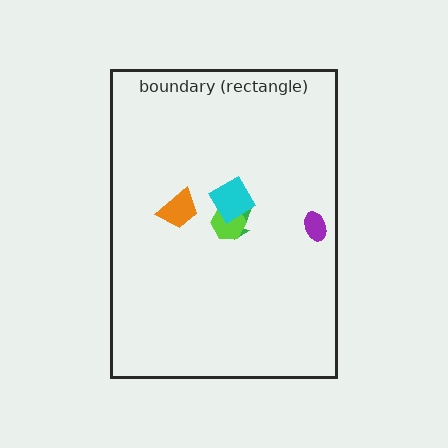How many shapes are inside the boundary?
5 inside, 0 outside.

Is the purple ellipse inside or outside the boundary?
Inside.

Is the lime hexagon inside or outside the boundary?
Inside.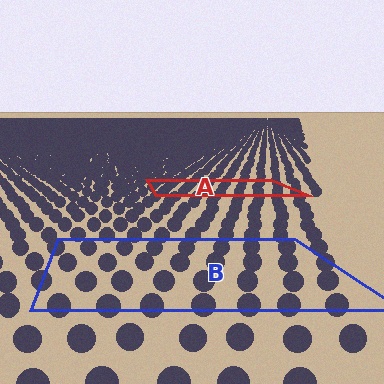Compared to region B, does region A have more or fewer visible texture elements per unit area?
Region A has more texture elements per unit area — they are packed more densely because it is farther away.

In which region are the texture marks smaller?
The texture marks are smaller in region A, because it is farther away.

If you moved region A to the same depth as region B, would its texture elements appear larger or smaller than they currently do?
They would appear larger. At a closer depth, the same texture elements are projected at a bigger on-screen size.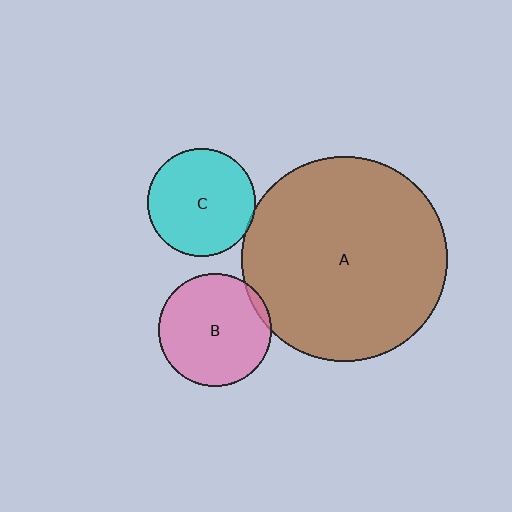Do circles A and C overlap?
Yes.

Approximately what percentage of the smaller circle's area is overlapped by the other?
Approximately 5%.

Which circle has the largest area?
Circle A (brown).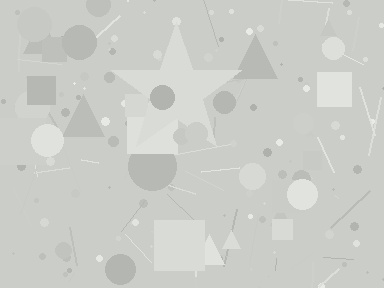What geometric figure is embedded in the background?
A star is embedded in the background.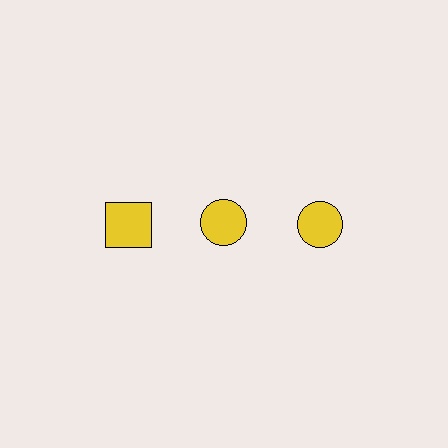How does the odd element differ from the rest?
It has a different shape: square instead of circle.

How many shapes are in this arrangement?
There are 3 shapes arranged in a grid pattern.